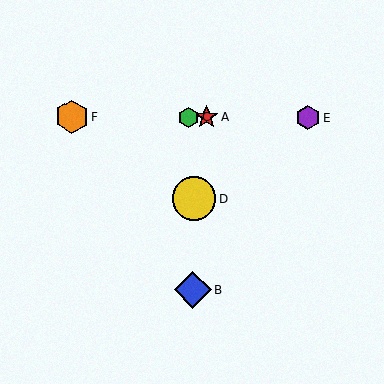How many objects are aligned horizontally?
4 objects (A, C, E, F) are aligned horizontally.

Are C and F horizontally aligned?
Yes, both are at y≈117.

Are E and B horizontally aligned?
No, E is at y≈118 and B is at y≈290.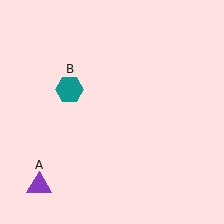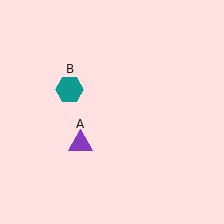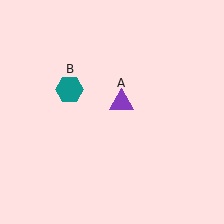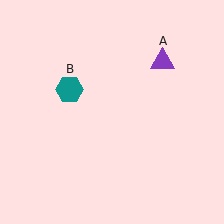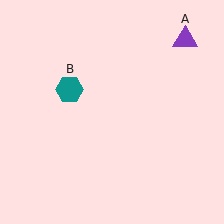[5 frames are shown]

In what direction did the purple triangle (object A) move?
The purple triangle (object A) moved up and to the right.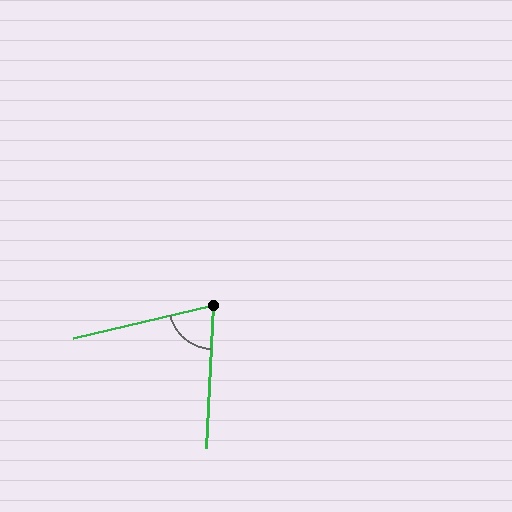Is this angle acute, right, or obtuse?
It is acute.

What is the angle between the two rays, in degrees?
Approximately 74 degrees.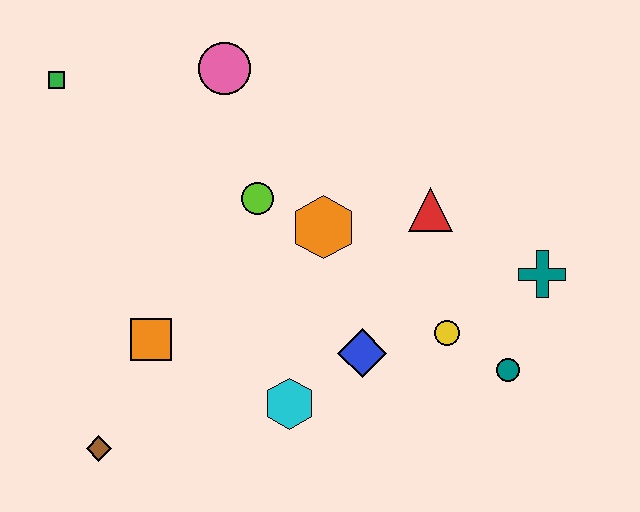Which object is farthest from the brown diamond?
The teal cross is farthest from the brown diamond.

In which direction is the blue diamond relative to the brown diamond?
The blue diamond is to the right of the brown diamond.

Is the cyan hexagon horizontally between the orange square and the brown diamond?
No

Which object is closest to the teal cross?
The teal circle is closest to the teal cross.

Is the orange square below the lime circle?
Yes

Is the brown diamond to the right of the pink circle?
No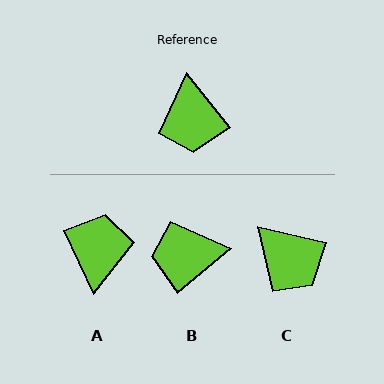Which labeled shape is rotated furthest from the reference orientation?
A, about 167 degrees away.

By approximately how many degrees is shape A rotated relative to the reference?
Approximately 167 degrees counter-clockwise.